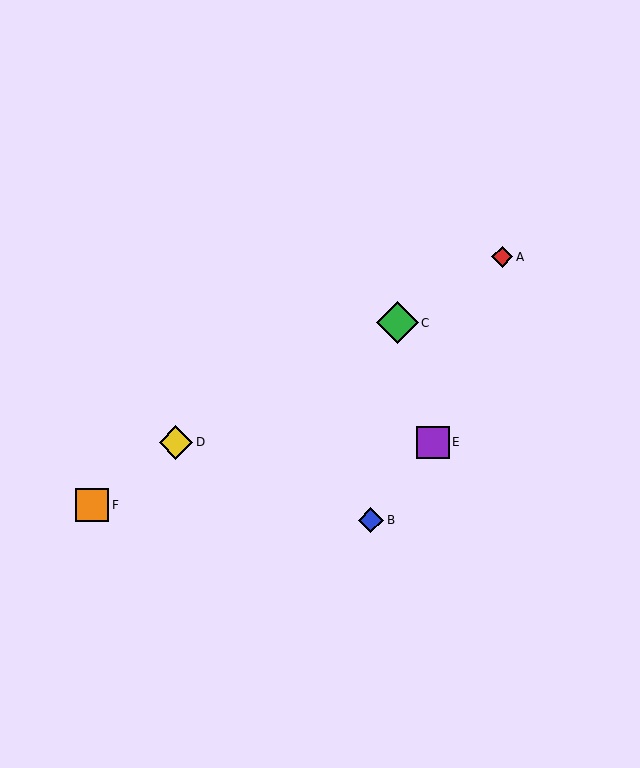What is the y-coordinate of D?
Object D is at y≈442.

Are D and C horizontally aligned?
No, D is at y≈442 and C is at y≈323.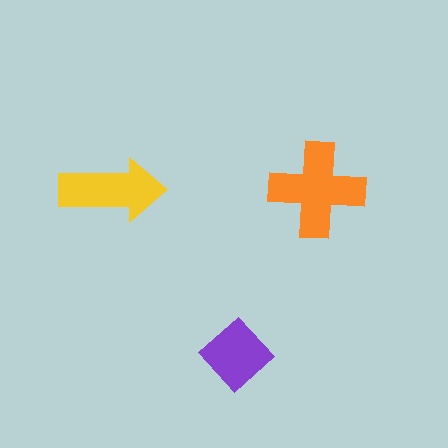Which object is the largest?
The orange cross.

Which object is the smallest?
The purple diamond.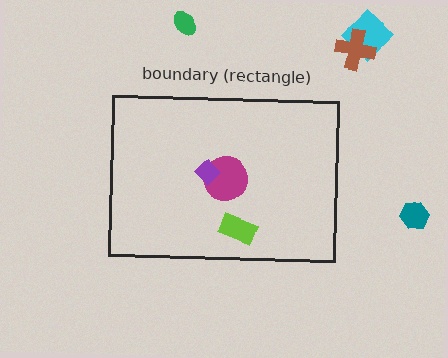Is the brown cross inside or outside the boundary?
Outside.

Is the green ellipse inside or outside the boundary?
Outside.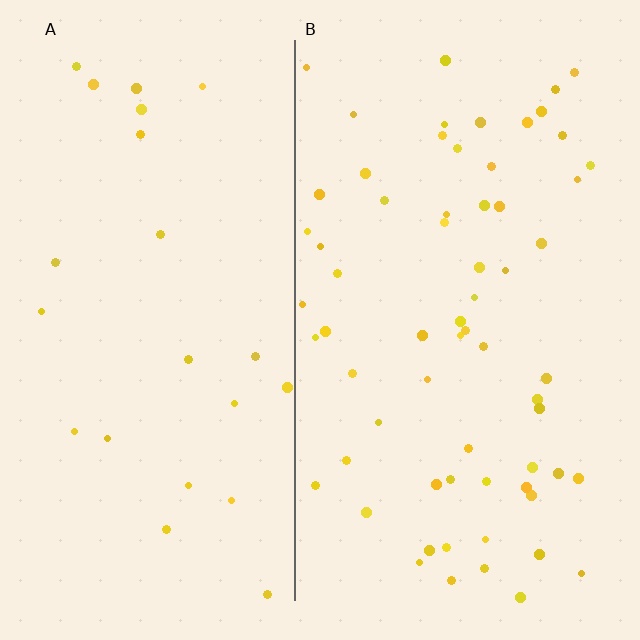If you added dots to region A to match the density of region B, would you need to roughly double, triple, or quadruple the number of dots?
Approximately triple.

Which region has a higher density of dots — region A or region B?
B (the right).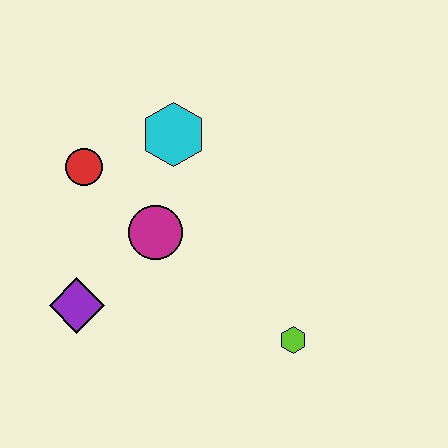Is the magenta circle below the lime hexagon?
No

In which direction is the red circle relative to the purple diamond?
The red circle is above the purple diamond.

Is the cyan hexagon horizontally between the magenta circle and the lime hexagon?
Yes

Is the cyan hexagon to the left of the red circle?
No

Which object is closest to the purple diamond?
The magenta circle is closest to the purple diamond.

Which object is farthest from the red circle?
The lime hexagon is farthest from the red circle.